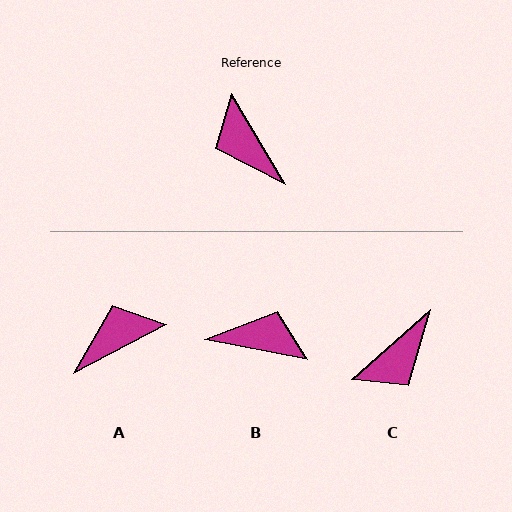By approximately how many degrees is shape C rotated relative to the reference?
Approximately 100 degrees counter-clockwise.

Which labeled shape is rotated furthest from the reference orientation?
B, about 132 degrees away.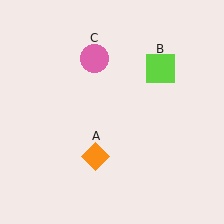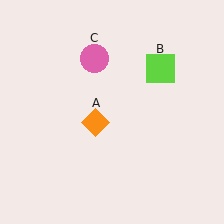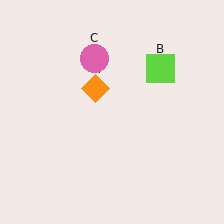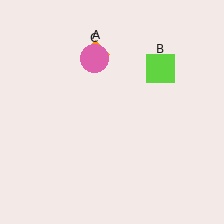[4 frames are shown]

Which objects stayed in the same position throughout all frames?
Lime square (object B) and pink circle (object C) remained stationary.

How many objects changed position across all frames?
1 object changed position: orange diamond (object A).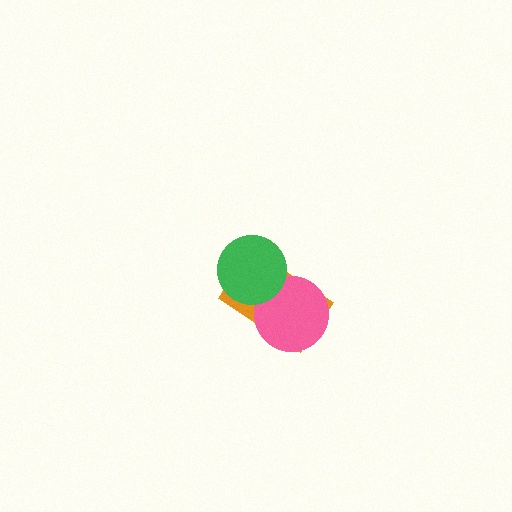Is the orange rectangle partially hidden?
Yes, it is partially covered by another shape.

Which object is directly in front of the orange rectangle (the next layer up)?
The pink circle is directly in front of the orange rectangle.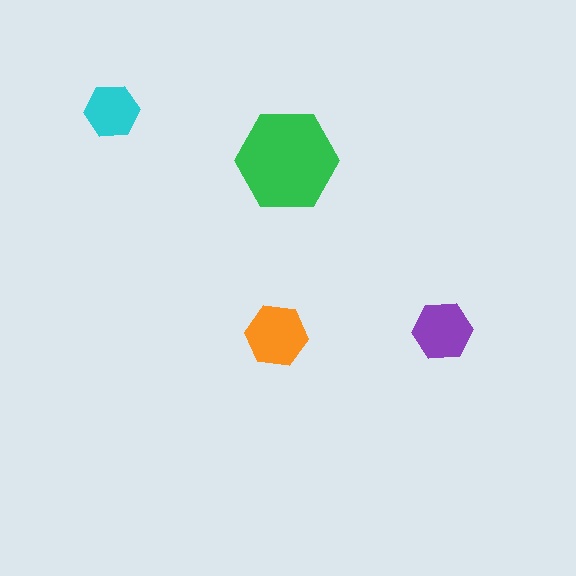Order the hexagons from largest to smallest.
the green one, the orange one, the purple one, the cyan one.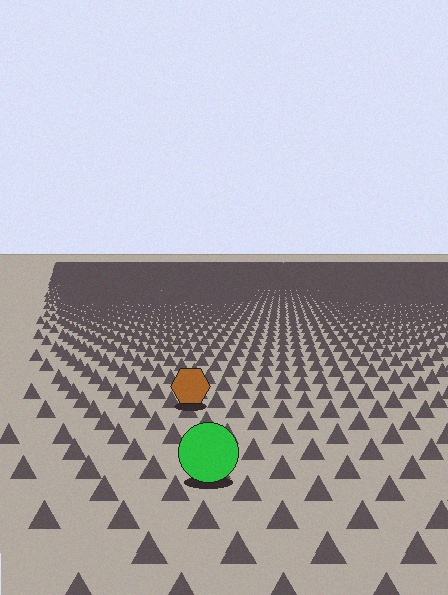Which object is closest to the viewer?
The green circle is closest. The texture marks near it are larger and more spread out.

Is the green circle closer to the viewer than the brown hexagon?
Yes. The green circle is closer — you can tell from the texture gradient: the ground texture is coarser near it.